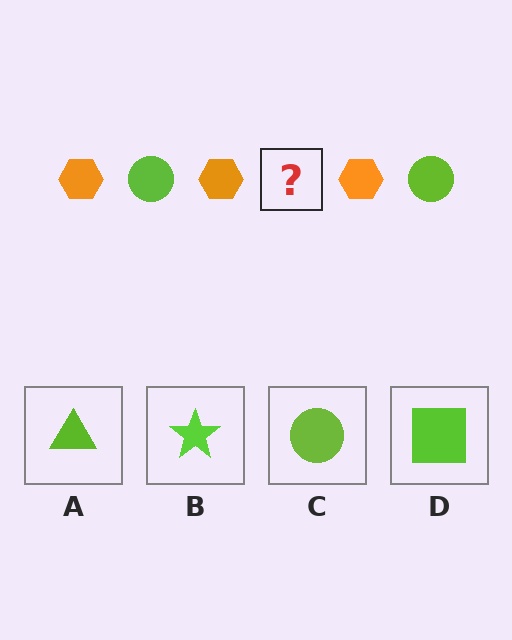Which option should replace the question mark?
Option C.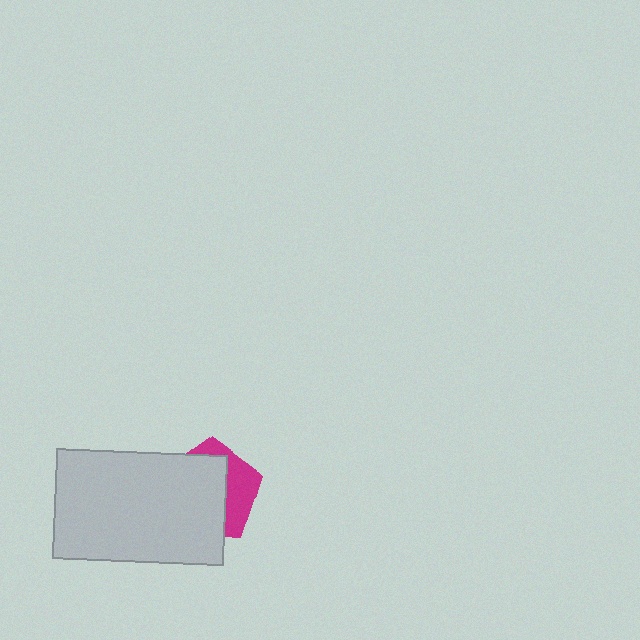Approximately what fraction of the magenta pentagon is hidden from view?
Roughly 65% of the magenta pentagon is hidden behind the light gray rectangle.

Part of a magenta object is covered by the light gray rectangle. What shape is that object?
It is a pentagon.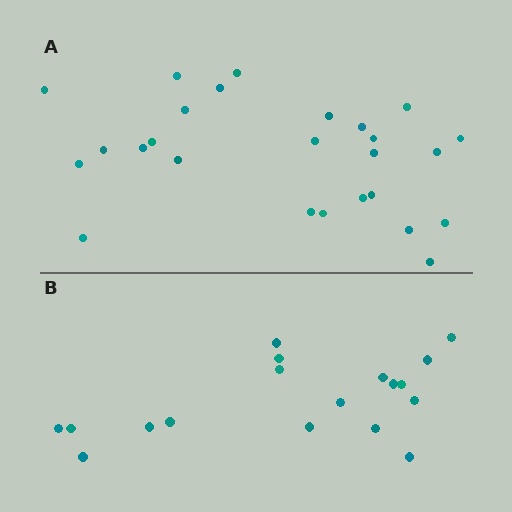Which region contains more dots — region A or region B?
Region A (the top region) has more dots.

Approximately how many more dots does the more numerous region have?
Region A has roughly 8 or so more dots than region B.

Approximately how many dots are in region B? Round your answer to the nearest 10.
About 20 dots. (The exact count is 18, which rounds to 20.)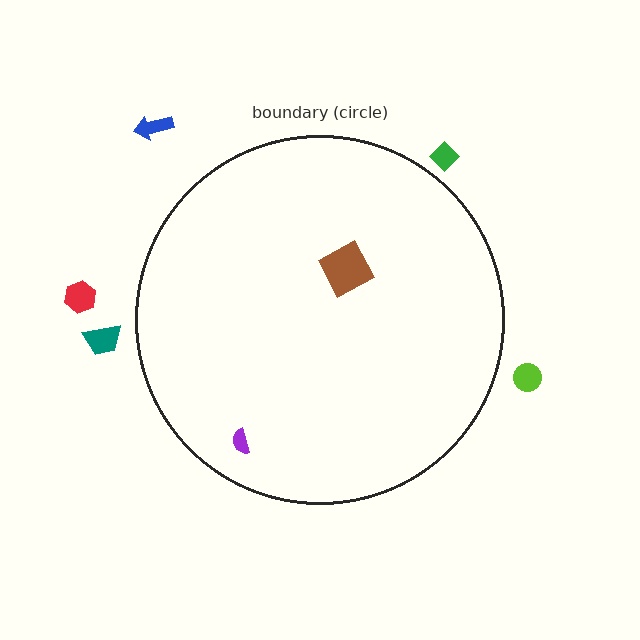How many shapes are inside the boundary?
2 inside, 5 outside.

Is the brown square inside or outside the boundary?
Inside.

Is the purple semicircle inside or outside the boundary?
Inside.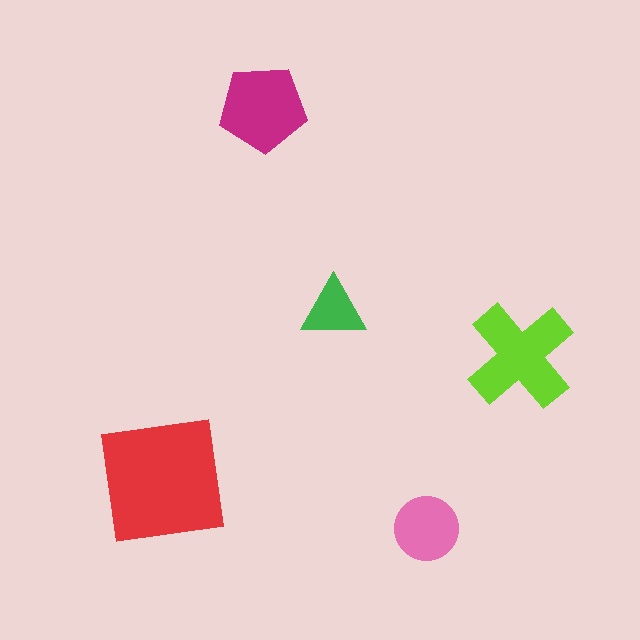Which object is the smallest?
The green triangle.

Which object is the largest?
The red square.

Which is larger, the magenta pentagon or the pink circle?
The magenta pentagon.